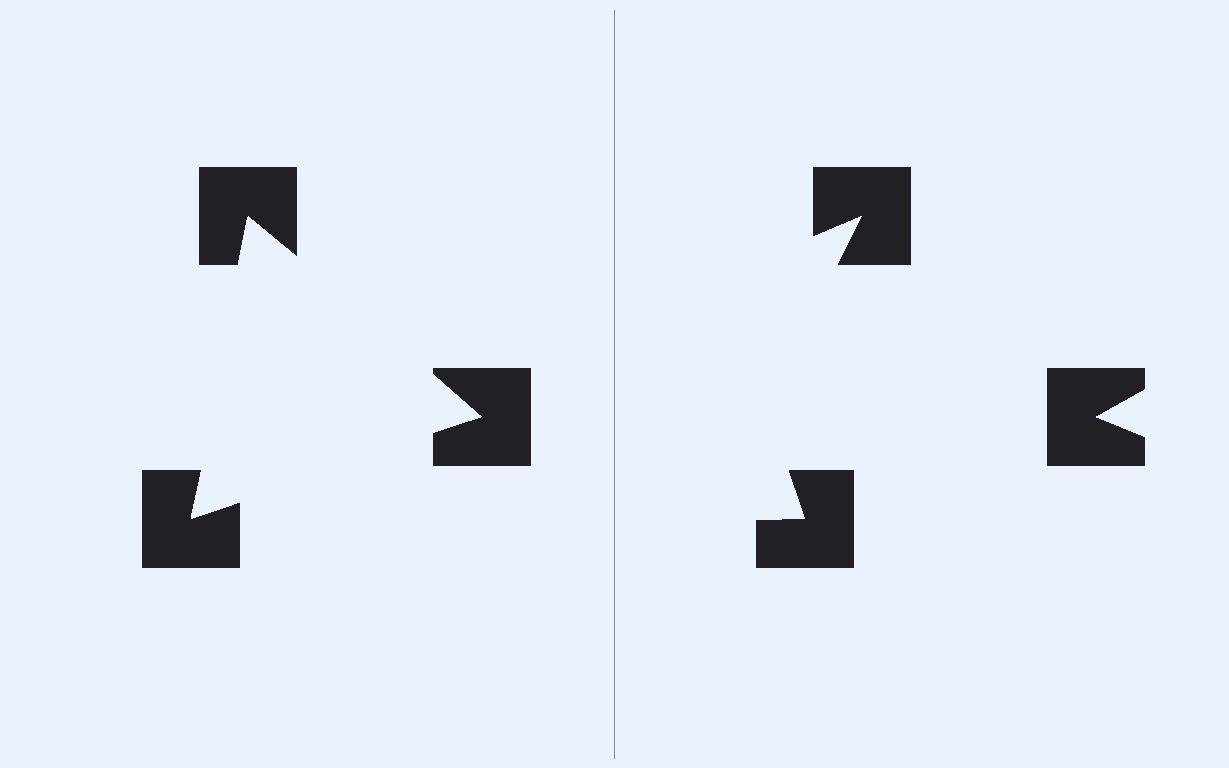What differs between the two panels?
The notched squares are positioned identically on both sides; only the wedge orientations differ. On the left they align to a triangle; on the right they are misaligned.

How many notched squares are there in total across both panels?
6 — 3 on each side.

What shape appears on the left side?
An illusory triangle.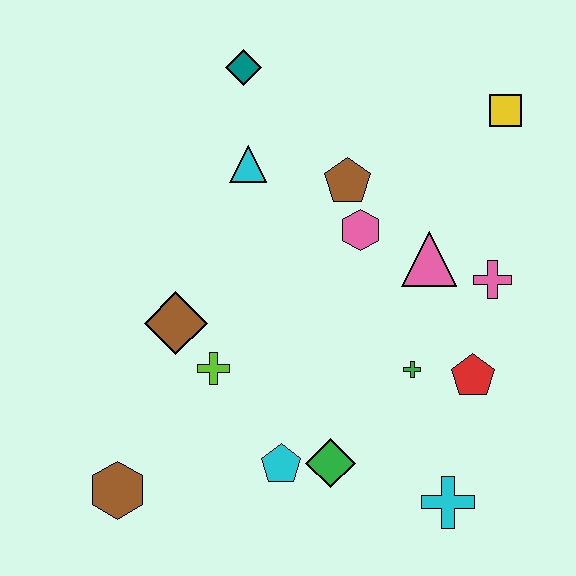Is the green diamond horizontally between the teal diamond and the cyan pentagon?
No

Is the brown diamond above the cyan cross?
Yes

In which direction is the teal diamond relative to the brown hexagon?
The teal diamond is above the brown hexagon.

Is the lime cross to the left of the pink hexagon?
Yes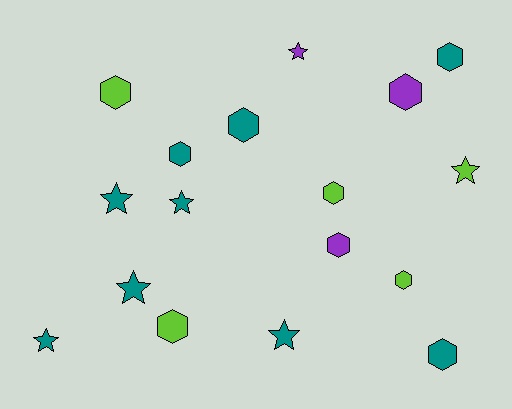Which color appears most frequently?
Teal, with 9 objects.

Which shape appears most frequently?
Hexagon, with 10 objects.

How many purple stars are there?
There is 1 purple star.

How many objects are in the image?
There are 17 objects.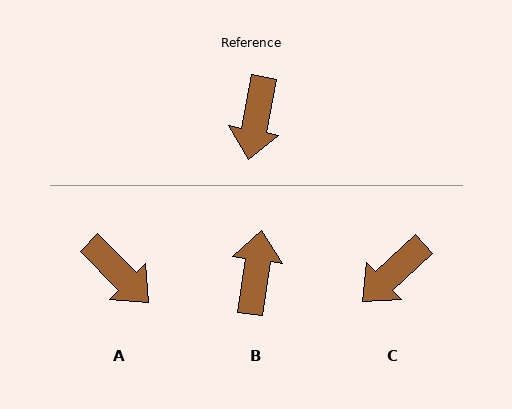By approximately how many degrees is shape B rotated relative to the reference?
Approximately 177 degrees clockwise.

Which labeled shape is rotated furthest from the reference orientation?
B, about 177 degrees away.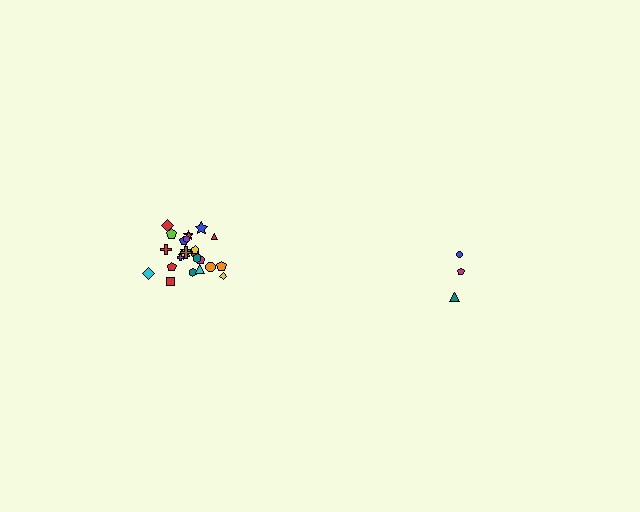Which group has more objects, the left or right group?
The left group.